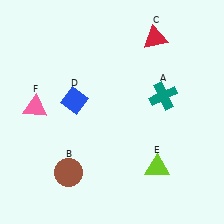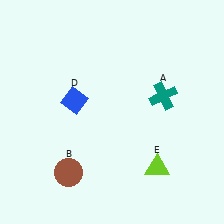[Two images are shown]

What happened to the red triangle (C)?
The red triangle (C) was removed in Image 2. It was in the top-right area of Image 1.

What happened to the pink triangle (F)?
The pink triangle (F) was removed in Image 2. It was in the top-left area of Image 1.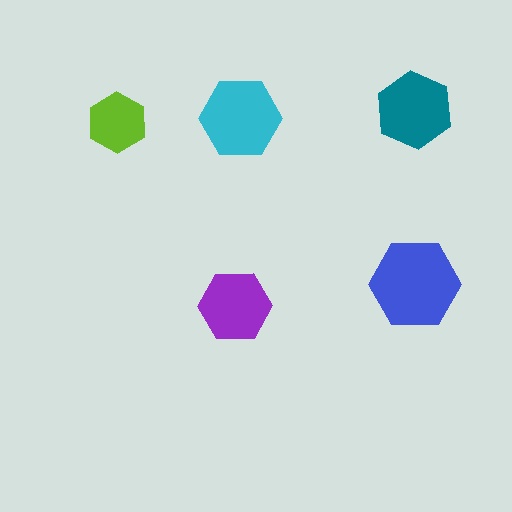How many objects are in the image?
There are 5 objects in the image.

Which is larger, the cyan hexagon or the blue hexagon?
The blue one.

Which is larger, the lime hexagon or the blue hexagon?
The blue one.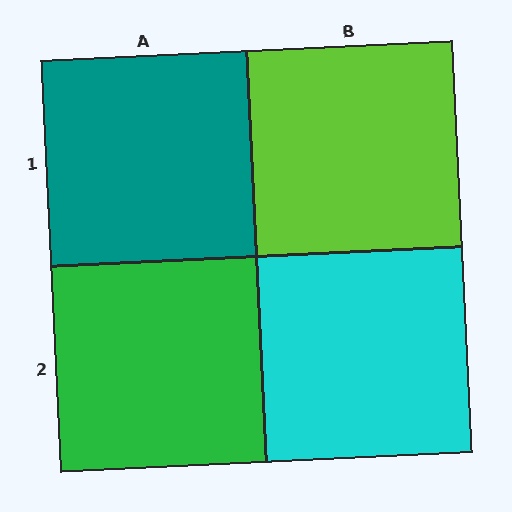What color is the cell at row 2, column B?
Cyan.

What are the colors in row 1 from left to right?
Teal, lime.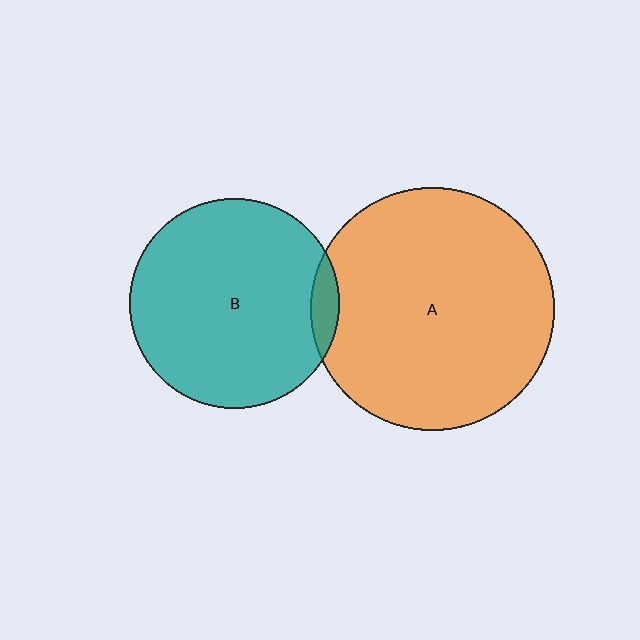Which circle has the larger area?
Circle A (orange).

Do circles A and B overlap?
Yes.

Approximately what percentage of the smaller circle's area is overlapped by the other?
Approximately 5%.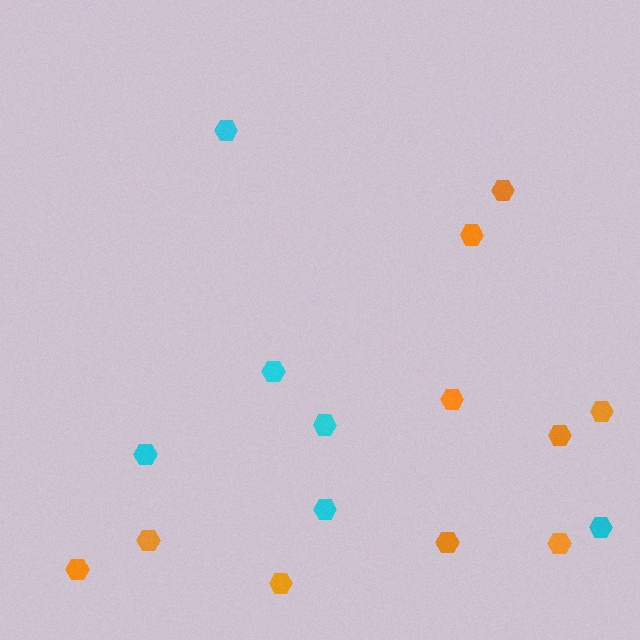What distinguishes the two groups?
There are 2 groups: one group of orange hexagons (10) and one group of cyan hexagons (6).